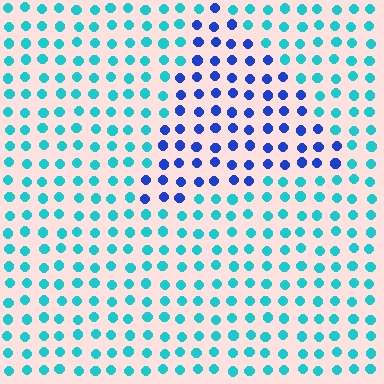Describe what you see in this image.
The image is filled with small cyan elements in a uniform arrangement. A triangle-shaped region is visible where the elements are tinted to a slightly different hue, forming a subtle color boundary.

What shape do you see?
I see a triangle.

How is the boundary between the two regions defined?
The boundary is defined purely by a slight shift in hue (about 47 degrees). Spacing, size, and orientation are identical on both sides.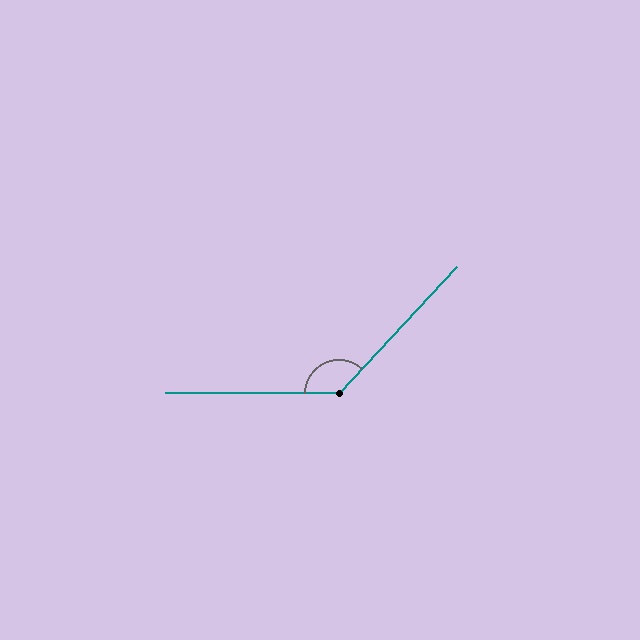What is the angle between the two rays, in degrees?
Approximately 133 degrees.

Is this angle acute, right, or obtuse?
It is obtuse.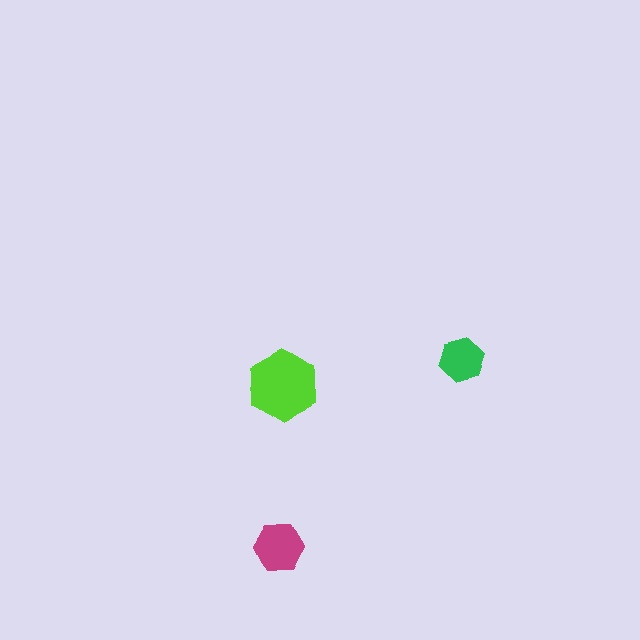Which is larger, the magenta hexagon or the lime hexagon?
The lime one.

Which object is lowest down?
The magenta hexagon is bottommost.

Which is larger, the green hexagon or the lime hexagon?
The lime one.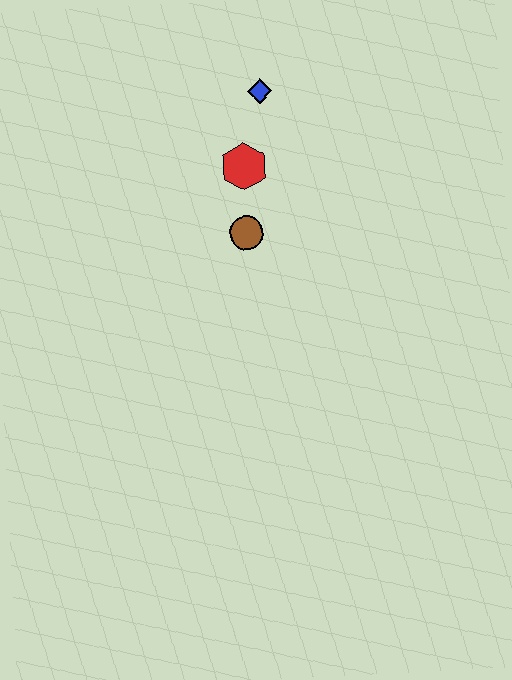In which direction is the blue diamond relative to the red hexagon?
The blue diamond is above the red hexagon.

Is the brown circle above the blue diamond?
No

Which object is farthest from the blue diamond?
The brown circle is farthest from the blue diamond.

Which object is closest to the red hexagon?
The brown circle is closest to the red hexagon.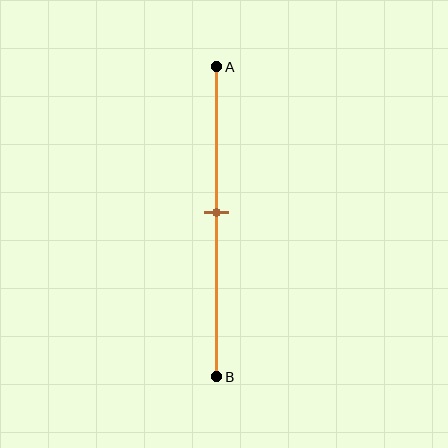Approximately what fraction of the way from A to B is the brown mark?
The brown mark is approximately 45% of the way from A to B.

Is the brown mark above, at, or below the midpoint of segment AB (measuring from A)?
The brown mark is above the midpoint of segment AB.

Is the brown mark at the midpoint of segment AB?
No, the mark is at about 45% from A, not at the 50% midpoint.